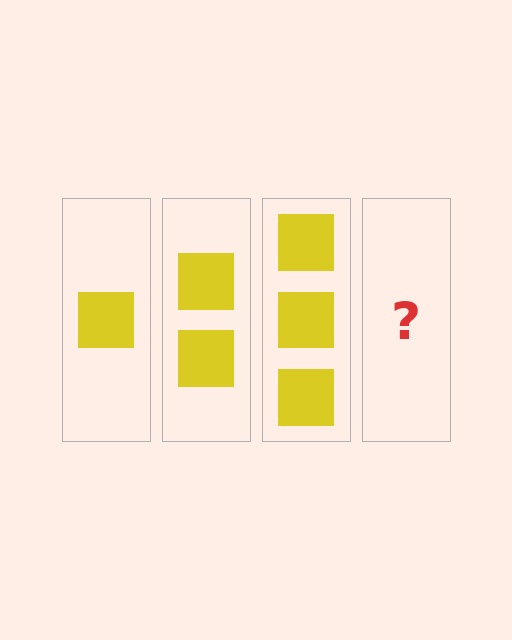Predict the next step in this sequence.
The next step is 4 squares.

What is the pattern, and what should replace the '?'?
The pattern is that each step adds one more square. The '?' should be 4 squares.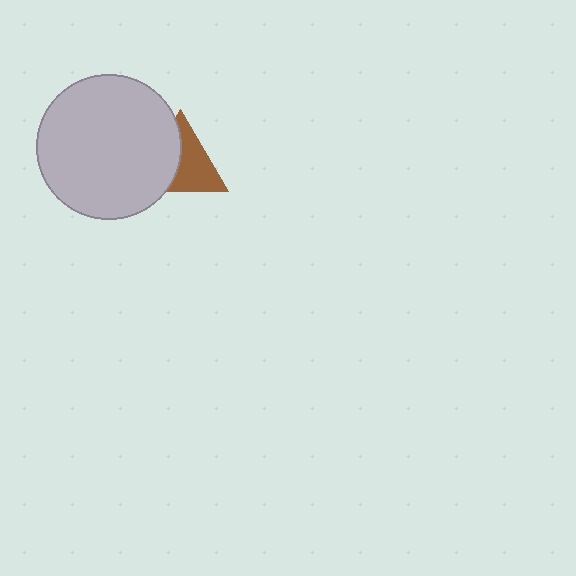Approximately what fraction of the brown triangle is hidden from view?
Roughly 45% of the brown triangle is hidden behind the light gray circle.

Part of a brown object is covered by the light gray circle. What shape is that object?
It is a triangle.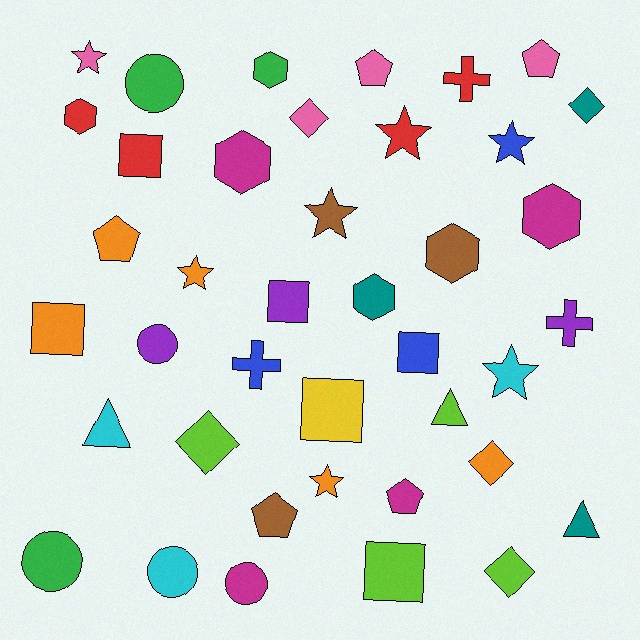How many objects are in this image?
There are 40 objects.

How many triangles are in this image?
There are 3 triangles.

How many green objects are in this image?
There are 3 green objects.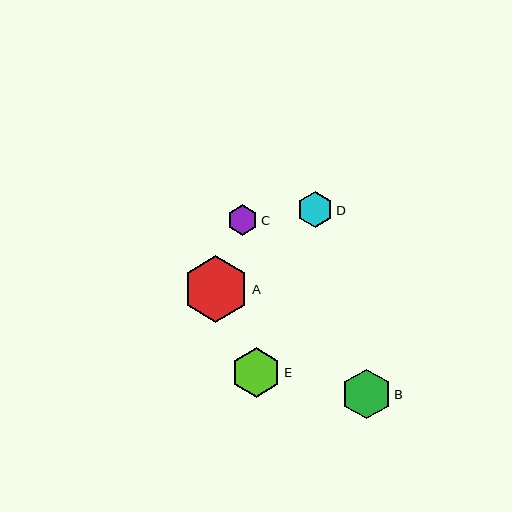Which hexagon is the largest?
Hexagon A is the largest with a size of approximately 66 pixels.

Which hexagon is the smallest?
Hexagon C is the smallest with a size of approximately 30 pixels.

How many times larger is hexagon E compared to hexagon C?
Hexagon E is approximately 1.6 times the size of hexagon C.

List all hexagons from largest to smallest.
From largest to smallest: A, B, E, D, C.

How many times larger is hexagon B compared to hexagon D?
Hexagon B is approximately 1.4 times the size of hexagon D.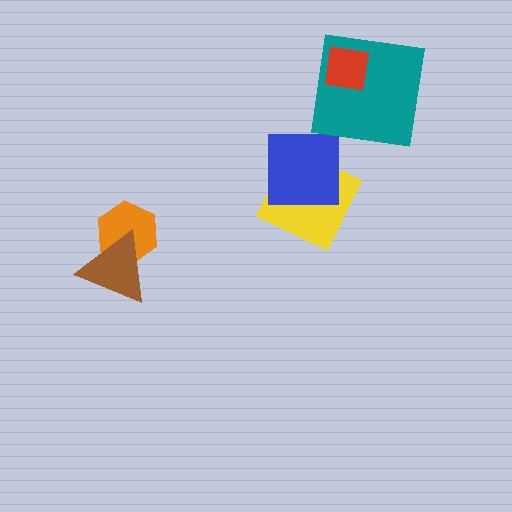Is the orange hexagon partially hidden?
Yes, it is partially covered by another shape.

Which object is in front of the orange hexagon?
The brown triangle is in front of the orange hexagon.